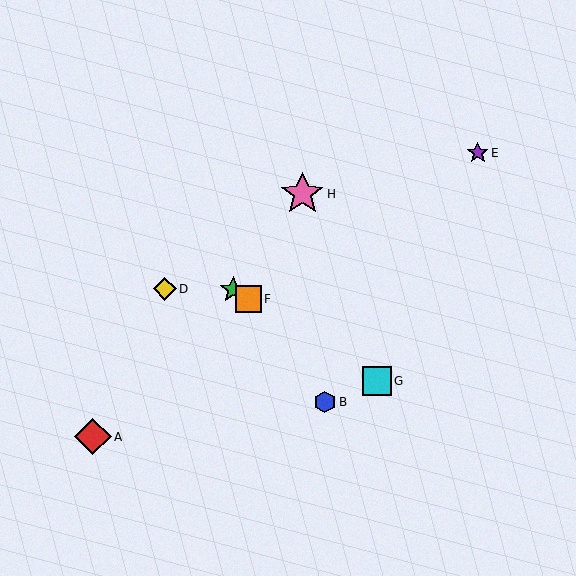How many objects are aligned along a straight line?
3 objects (C, F, G) are aligned along a straight line.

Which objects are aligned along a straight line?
Objects C, F, G are aligned along a straight line.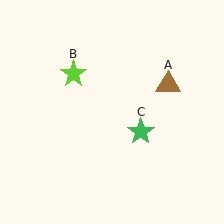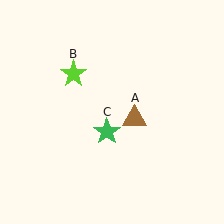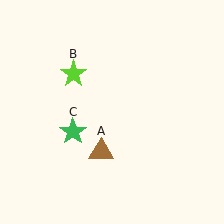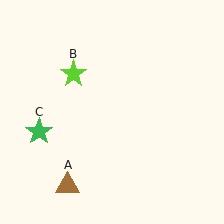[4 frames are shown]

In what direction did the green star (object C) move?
The green star (object C) moved left.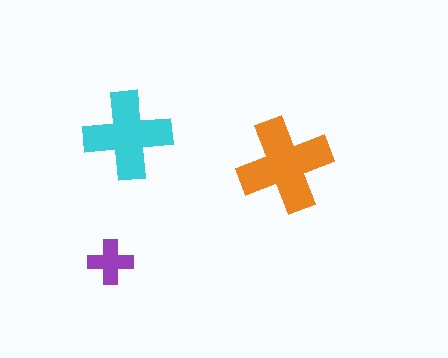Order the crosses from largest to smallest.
the orange one, the cyan one, the purple one.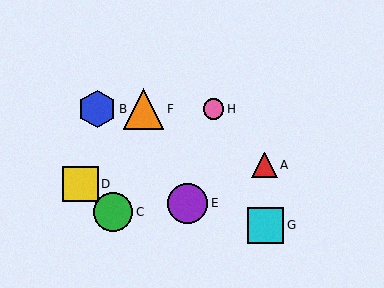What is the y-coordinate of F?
Object F is at y≈109.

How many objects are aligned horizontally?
3 objects (B, F, H) are aligned horizontally.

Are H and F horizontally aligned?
Yes, both are at y≈109.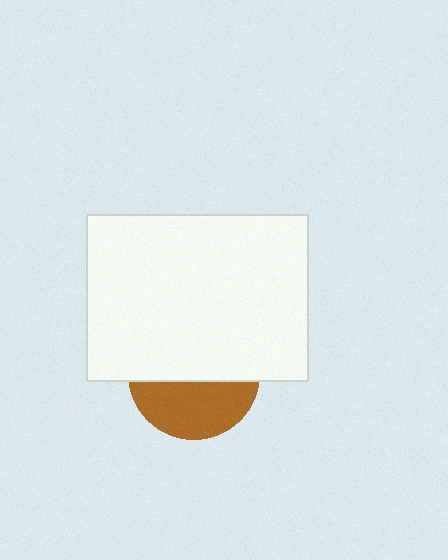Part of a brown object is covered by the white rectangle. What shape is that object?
It is a circle.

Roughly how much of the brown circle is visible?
A small part of it is visible (roughly 43%).